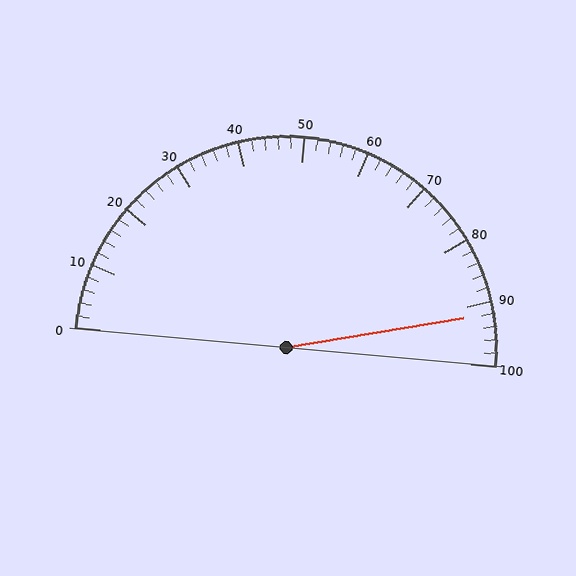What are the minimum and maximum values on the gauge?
The gauge ranges from 0 to 100.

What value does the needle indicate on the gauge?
The needle indicates approximately 92.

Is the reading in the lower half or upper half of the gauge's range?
The reading is in the upper half of the range (0 to 100).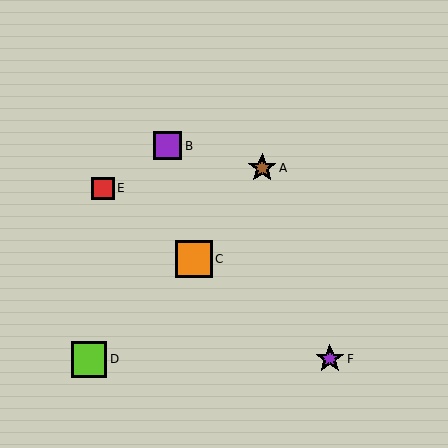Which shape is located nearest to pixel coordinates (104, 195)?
The red square (labeled E) at (103, 188) is nearest to that location.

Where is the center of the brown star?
The center of the brown star is at (262, 168).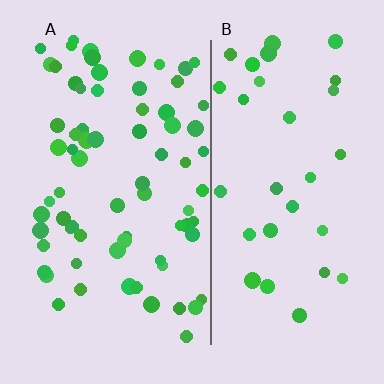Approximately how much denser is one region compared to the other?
Approximately 2.2× — region A over region B.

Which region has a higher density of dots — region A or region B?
A (the left).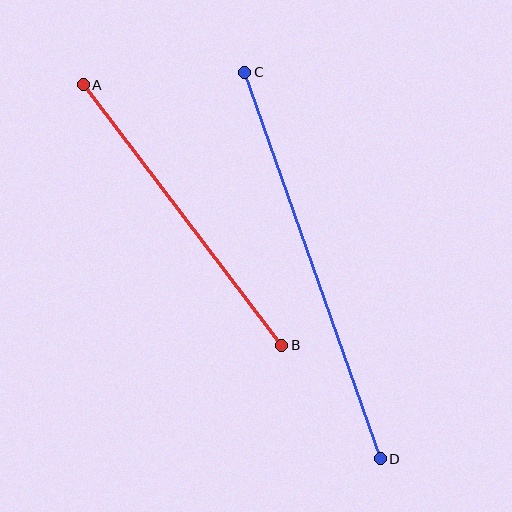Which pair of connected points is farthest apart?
Points C and D are farthest apart.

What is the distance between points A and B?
The distance is approximately 327 pixels.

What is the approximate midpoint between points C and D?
The midpoint is at approximately (313, 265) pixels.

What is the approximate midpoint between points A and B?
The midpoint is at approximately (183, 215) pixels.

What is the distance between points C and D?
The distance is approximately 410 pixels.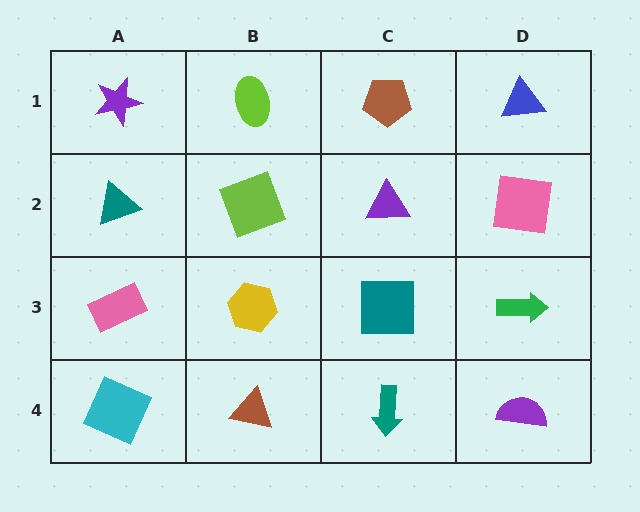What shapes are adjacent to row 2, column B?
A lime ellipse (row 1, column B), a yellow hexagon (row 3, column B), a teal triangle (row 2, column A), a purple triangle (row 2, column C).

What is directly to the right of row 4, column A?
A brown triangle.